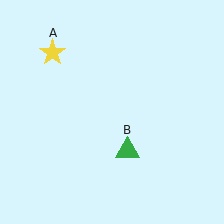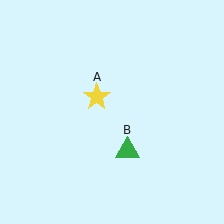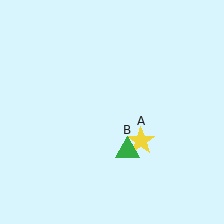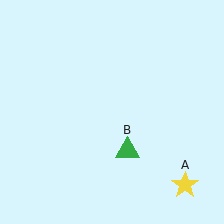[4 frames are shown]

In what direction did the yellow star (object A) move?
The yellow star (object A) moved down and to the right.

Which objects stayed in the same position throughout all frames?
Green triangle (object B) remained stationary.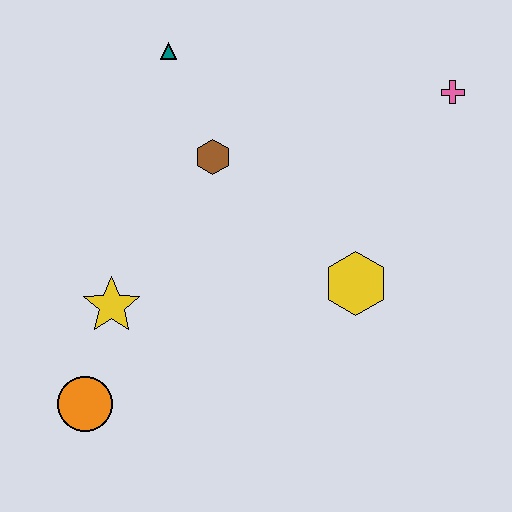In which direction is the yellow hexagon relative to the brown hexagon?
The yellow hexagon is to the right of the brown hexagon.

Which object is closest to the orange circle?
The yellow star is closest to the orange circle.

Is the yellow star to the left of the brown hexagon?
Yes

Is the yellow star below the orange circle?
No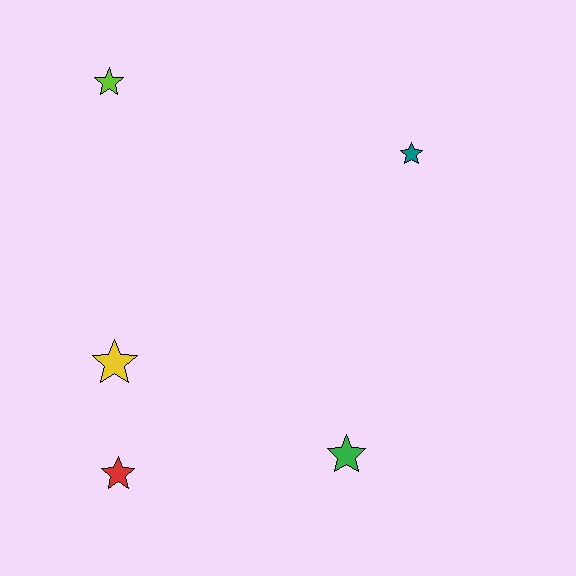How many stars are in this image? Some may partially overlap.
There are 5 stars.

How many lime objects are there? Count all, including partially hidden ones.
There is 1 lime object.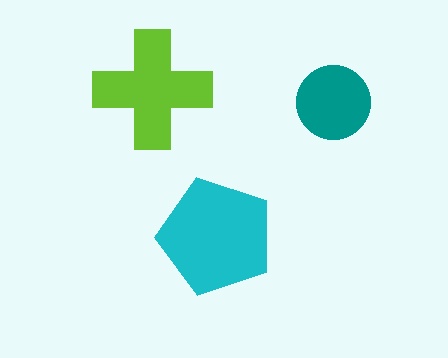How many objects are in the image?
There are 3 objects in the image.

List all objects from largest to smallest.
The cyan pentagon, the lime cross, the teal circle.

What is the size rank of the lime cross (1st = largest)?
2nd.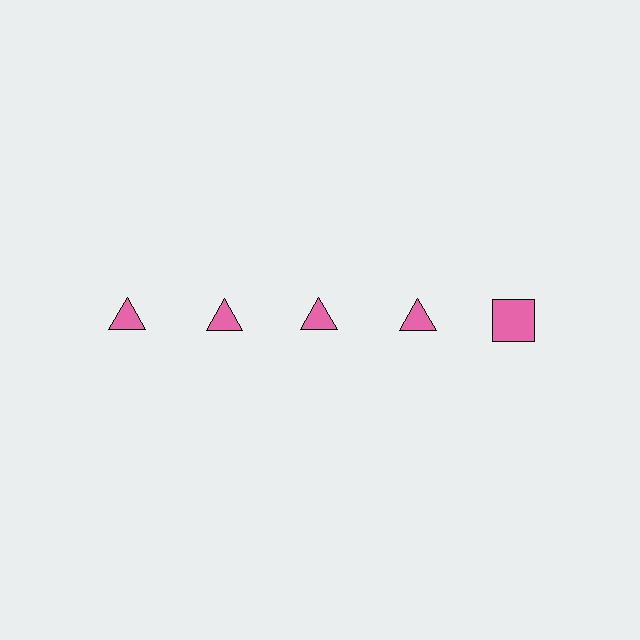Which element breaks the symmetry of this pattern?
The pink square in the top row, rightmost column breaks the symmetry. All other shapes are pink triangles.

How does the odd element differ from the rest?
It has a different shape: square instead of triangle.